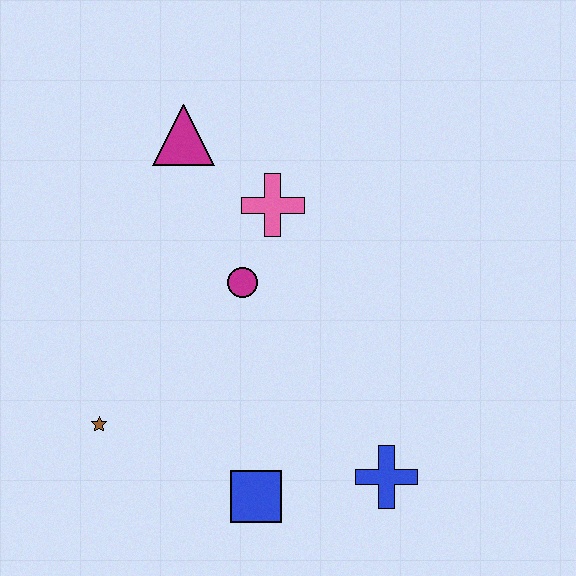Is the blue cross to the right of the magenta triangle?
Yes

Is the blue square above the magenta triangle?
No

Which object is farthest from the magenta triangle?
The blue cross is farthest from the magenta triangle.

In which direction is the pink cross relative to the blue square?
The pink cross is above the blue square.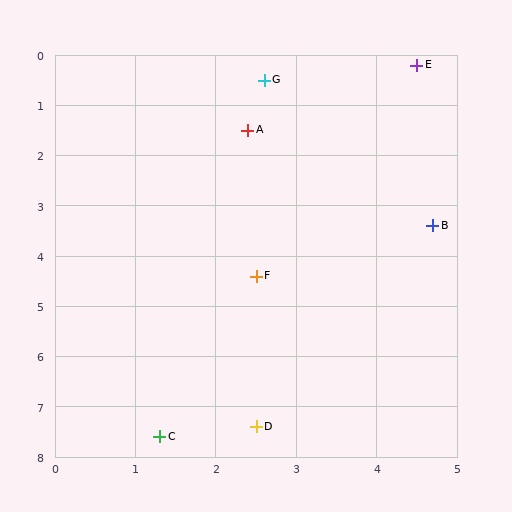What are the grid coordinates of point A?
Point A is at approximately (2.4, 1.5).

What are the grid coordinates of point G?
Point G is at approximately (2.6, 0.5).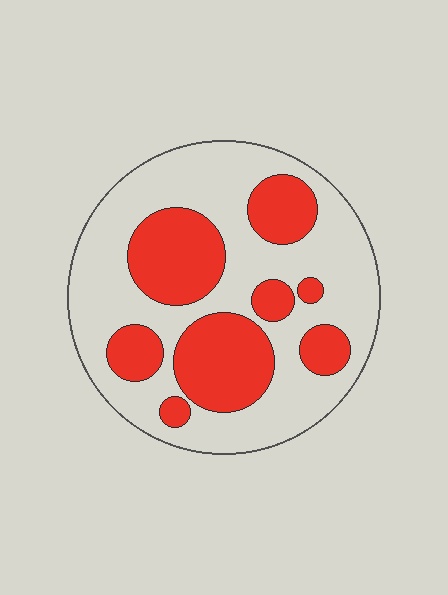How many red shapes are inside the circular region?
8.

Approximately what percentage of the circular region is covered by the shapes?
Approximately 35%.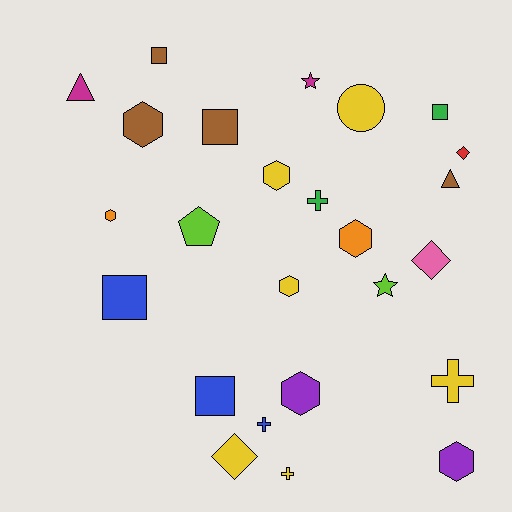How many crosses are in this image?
There are 4 crosses.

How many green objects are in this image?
There are 2 green objects.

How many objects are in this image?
There are 25 objects.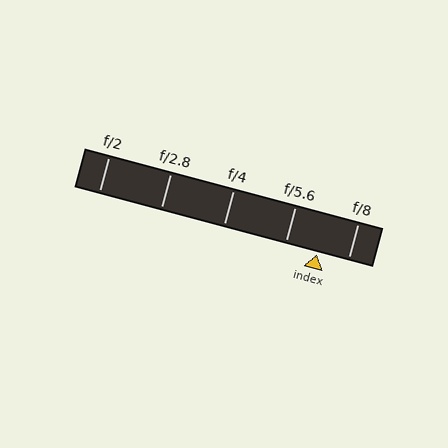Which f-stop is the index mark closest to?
The index mark is closest to f/8.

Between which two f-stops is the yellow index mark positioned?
The index mark is between f/5.6 and f/8.